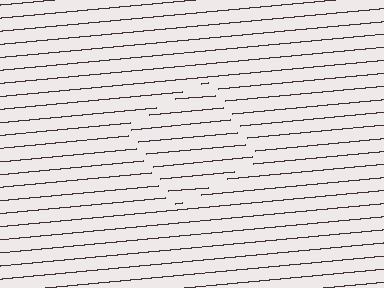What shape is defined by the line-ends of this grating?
An illusory square. The interior of the shape contains the same grating, shifted by half a period — the contour is defined by the phase discontinuity where line-ends from the inner and outer gratings abut.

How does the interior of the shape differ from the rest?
The interior of the shape contains the same grating, shifted by half a period — the contour is defined by the phase discontinuity where line-ends from the inner and outer gratings abut.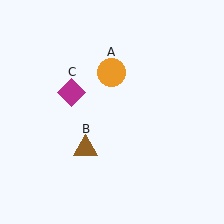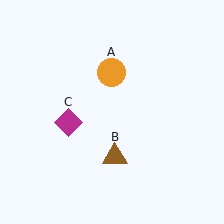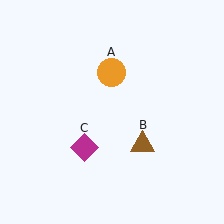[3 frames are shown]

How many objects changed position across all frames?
2 objects changed position: brown triangle (object B), magenta diamond (object C).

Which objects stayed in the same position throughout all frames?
Orange circle (object A) remained stationary.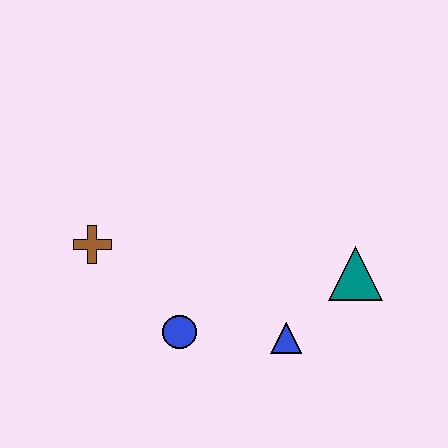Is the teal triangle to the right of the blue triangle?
Yes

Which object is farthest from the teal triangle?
The brown cross is farthest from the teal triangle.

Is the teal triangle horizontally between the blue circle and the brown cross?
No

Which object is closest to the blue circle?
The blue triangle is closest to the blue circle.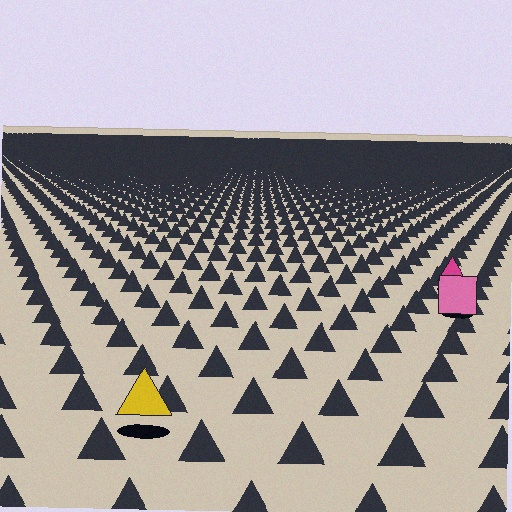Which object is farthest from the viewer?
The magenta triangle is farthest from the viewer. It appears smaller and the ground texture around it is denser.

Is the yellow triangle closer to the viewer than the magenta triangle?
Yes. The yellow triangle is closer — you can tell from the texture gradient: the ground texture is coarser near it.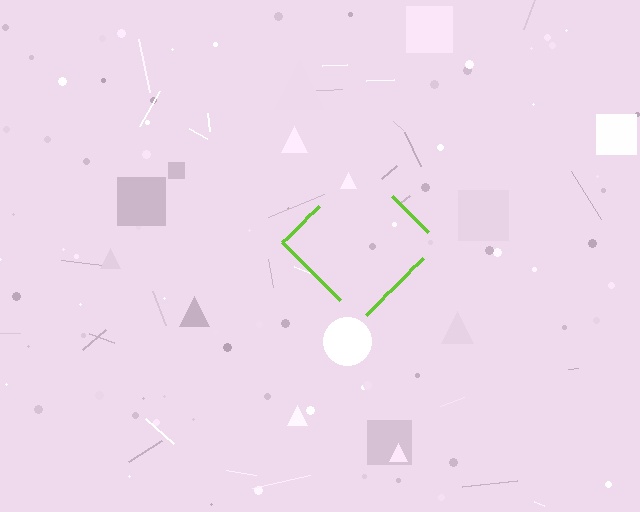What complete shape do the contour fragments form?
The contour fragments form a diamond.